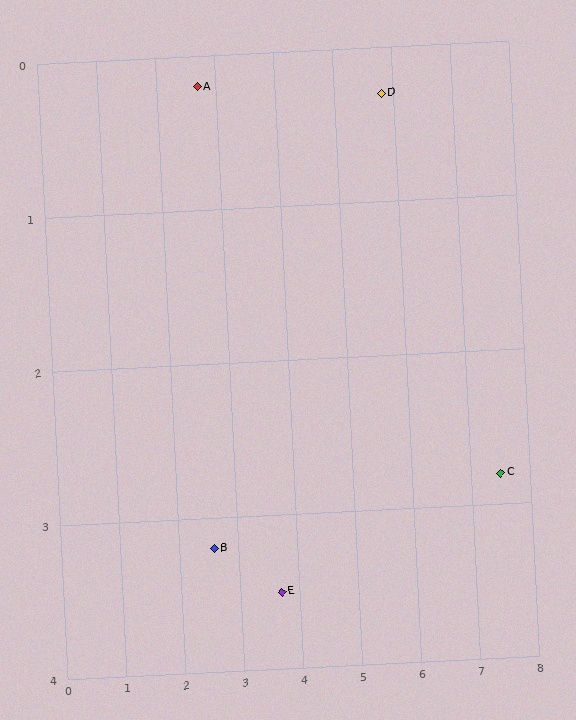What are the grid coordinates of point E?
Point E is at approximately (3.7, 3.5).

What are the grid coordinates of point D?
Point D is at approximately (5.8, 0.3).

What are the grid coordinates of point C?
Point C is at approximately (7.5, 2.8).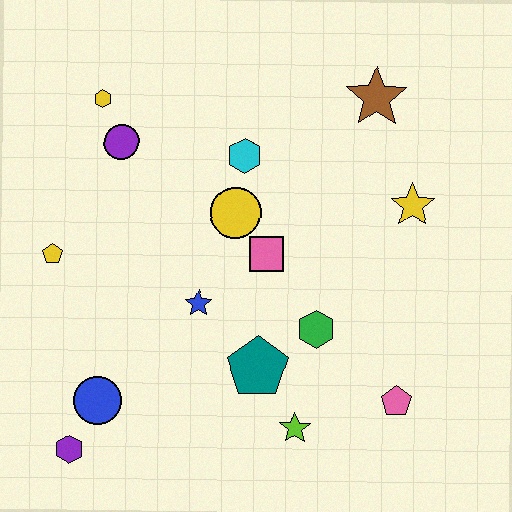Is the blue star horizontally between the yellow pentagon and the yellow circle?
Yes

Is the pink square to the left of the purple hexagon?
No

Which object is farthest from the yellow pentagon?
The pink pentagon is farthest from the yellow pentagon.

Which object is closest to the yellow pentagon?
The purple circle is closest to the yellow pentagon.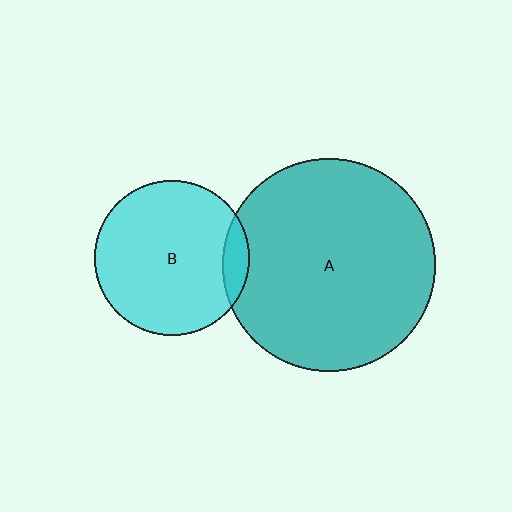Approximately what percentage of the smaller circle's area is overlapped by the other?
Approximately 10%.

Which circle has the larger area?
Circle A (teal).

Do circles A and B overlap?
Yes.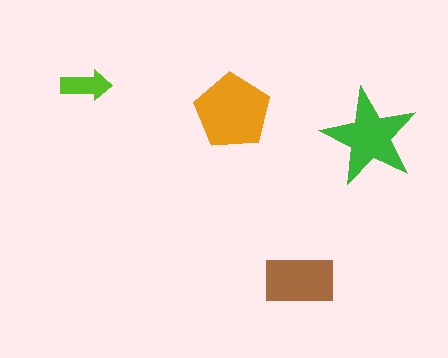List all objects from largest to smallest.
The orange pentagon, the green star, the brown rectangle, the lime arrow.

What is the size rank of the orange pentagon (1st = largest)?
1st.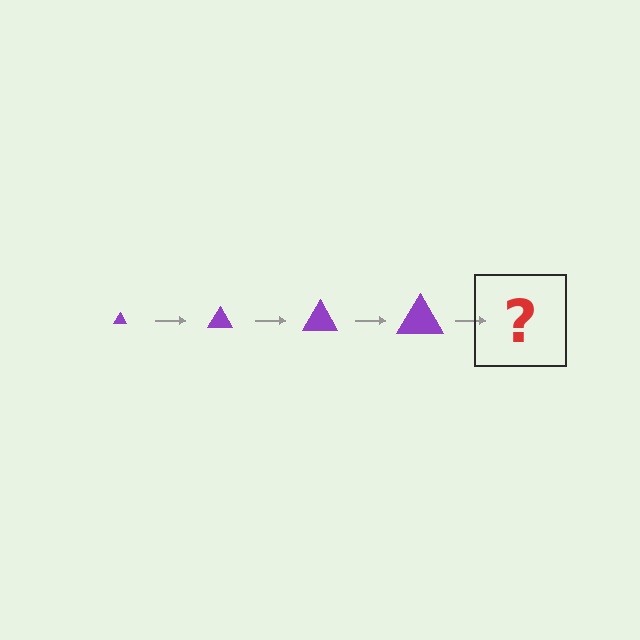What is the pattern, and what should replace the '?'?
The pattern is that the triangle gets progressively larger each step. The '?' should be a purple triangle, larger than the previous one.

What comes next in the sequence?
The next element should be a purple triangle, larger than the previous one.